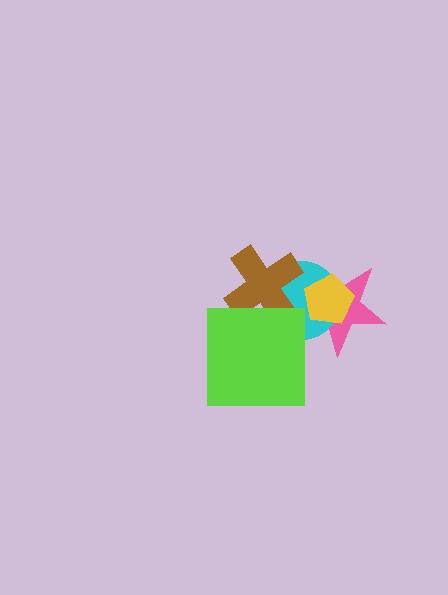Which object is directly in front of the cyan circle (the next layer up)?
The yellow pentagon is directly in front of the cyan circle.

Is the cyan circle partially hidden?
Yes, it is partially covered by another shape.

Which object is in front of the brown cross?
The lime square is in front of the brown cross.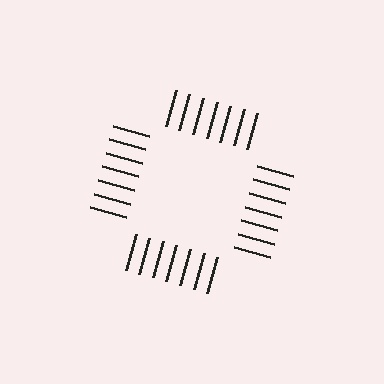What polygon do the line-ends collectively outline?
An illusory square — the line segments terminate on its edges but no continuous stroke is drawn.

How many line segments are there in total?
28 — 7 along each of the 4 edges.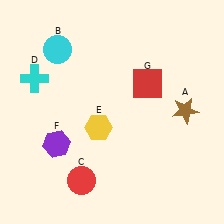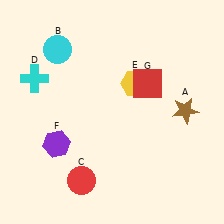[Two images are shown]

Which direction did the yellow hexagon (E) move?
The yellow hexagon (E) moved up.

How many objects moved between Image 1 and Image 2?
1 object moved between the two images.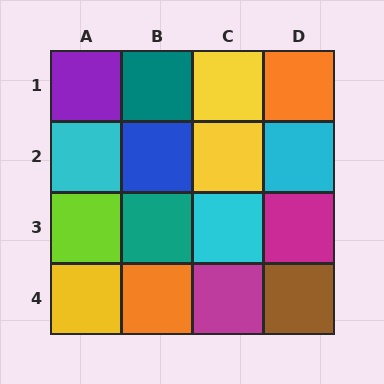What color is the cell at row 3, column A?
Lime.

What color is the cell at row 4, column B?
Orange.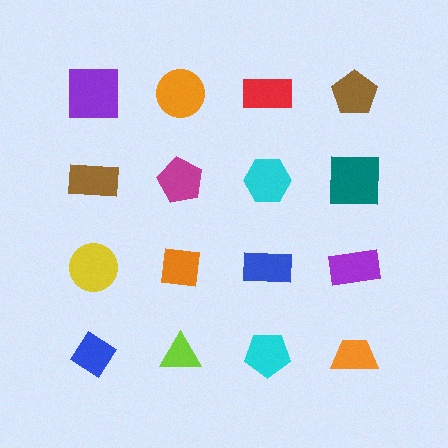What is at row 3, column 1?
A yellow circle.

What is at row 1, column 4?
A brown pentagon.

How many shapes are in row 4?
4 shapes.